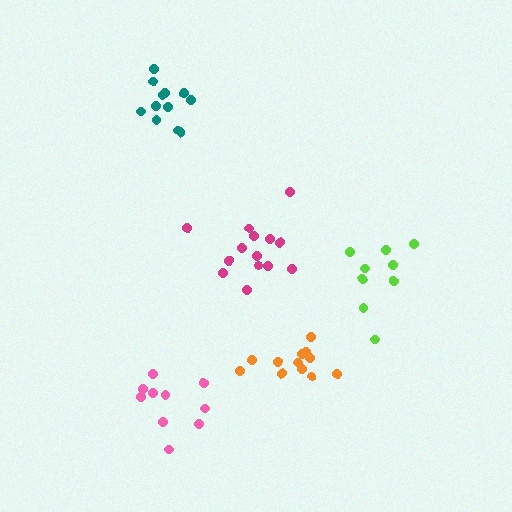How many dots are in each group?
Group 1: 12 dots, Group 2: 10 dots, Group 3: 14 dots, Group 4: 12 dots, Group 5: 11 dots (59 total).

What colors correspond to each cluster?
The clusters are colored: teal, lime, magenta, orange, pink.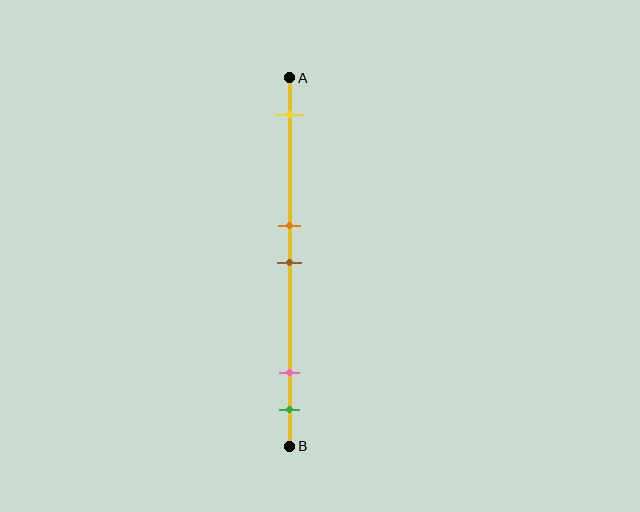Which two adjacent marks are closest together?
The orange and brown marks are the closest adjacent pair.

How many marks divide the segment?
There are 5 marks dividing the segment.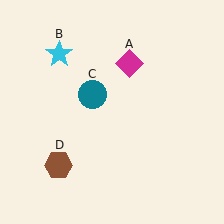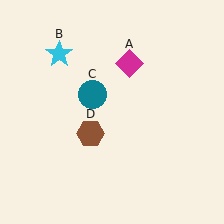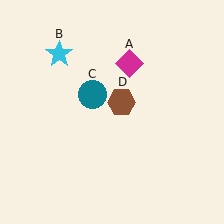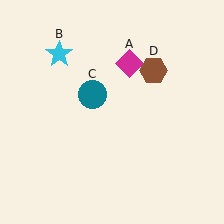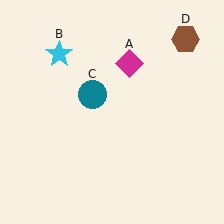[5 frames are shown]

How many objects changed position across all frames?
1 object changed position: brown hexagon (object D).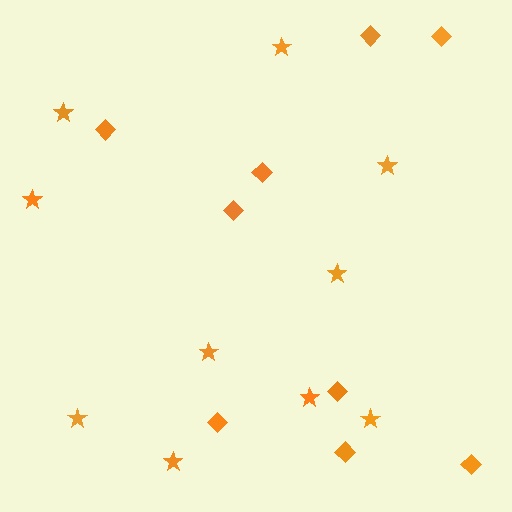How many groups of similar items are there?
There are 2 groups: one group of diamonds (9) and one group of stars (10).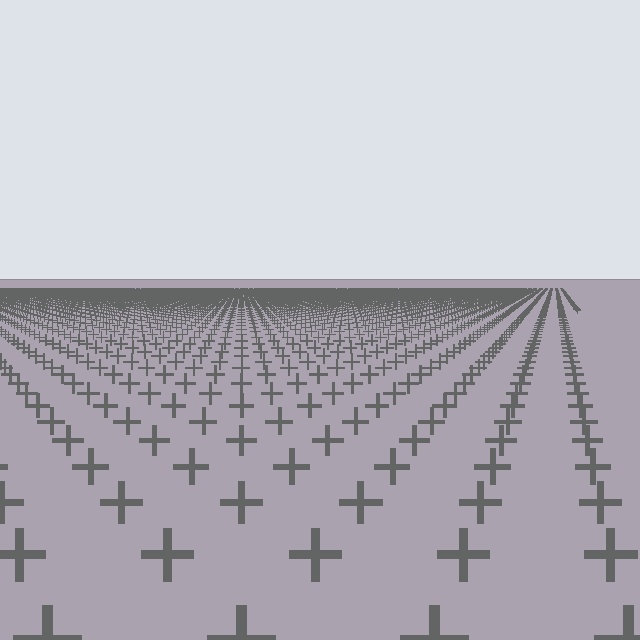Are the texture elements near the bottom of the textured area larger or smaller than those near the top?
Larger. Near the bottom, elements are closer to the viewer and appear at a bigger on-screen size.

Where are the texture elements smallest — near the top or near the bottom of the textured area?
Near the top.